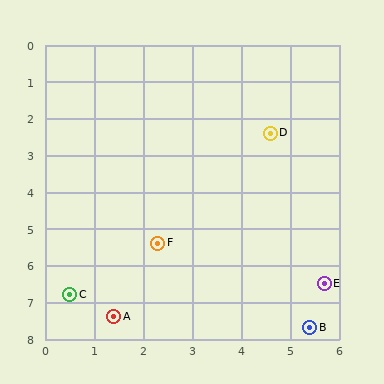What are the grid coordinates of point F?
Point F is at approximately (2.3, 5.4).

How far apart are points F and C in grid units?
Points F and C are about 2.3 grid units apart.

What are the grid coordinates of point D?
Point D is at approximately (4.6, 2.4).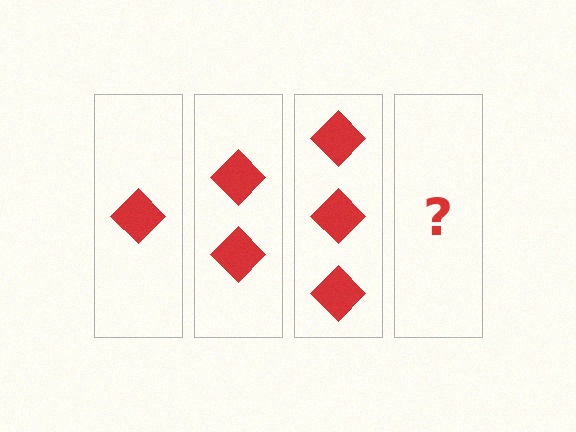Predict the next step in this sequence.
The next step is 4 diamonds.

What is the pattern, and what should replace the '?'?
The pattern is that each step adds one more diamond. The '?' should be 4 diamonds.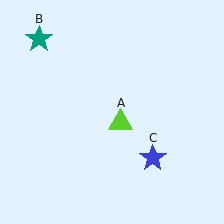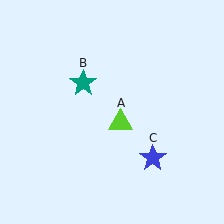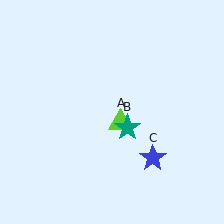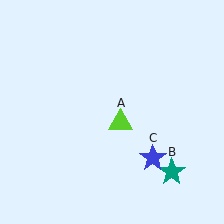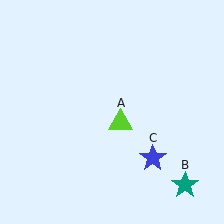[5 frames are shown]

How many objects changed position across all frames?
1 object changed position: teal star (object B).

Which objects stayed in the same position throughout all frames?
Lime triangle (object A) and blue star (object C) remained stationary.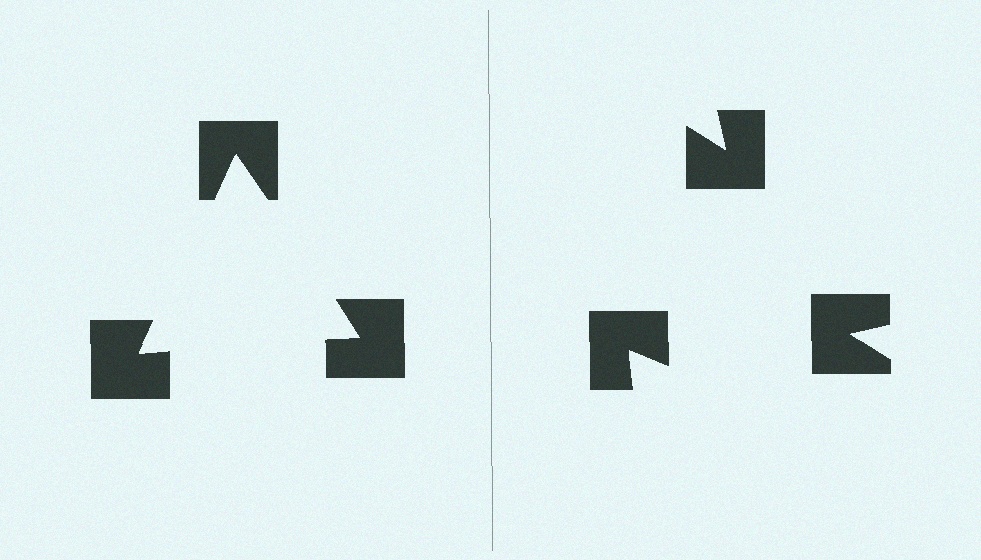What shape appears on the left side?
An illusory triangle.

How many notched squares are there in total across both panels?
6 — 3 on each side.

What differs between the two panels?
The notched squares are positioned identically on both sides; only the wedge orientations differ. On the left they align to a triangle; on the right they are misaligned.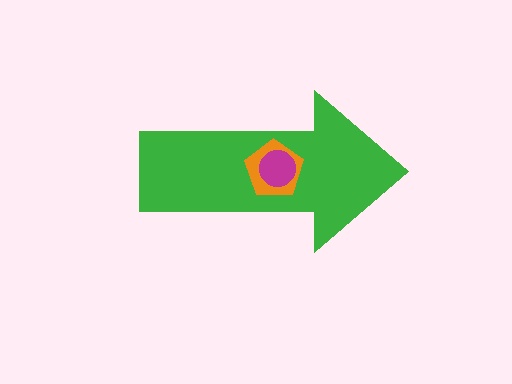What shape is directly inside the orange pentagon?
The magenta circle.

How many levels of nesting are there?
3.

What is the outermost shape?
The green arrow.